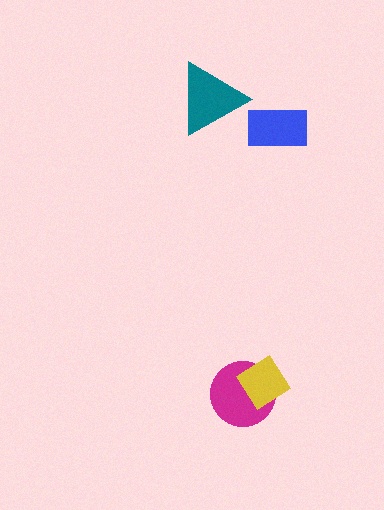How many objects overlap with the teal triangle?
0 objects overlap with the teal triangle.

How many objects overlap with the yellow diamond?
1 object overlaps with the yellow diamond.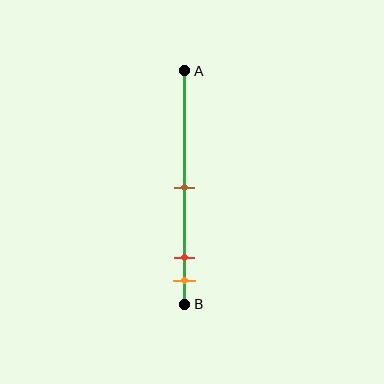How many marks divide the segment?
There are 3 marks dividing the segment.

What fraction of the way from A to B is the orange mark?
The orange mark is approximately 90% (0.9) of the way from A to B.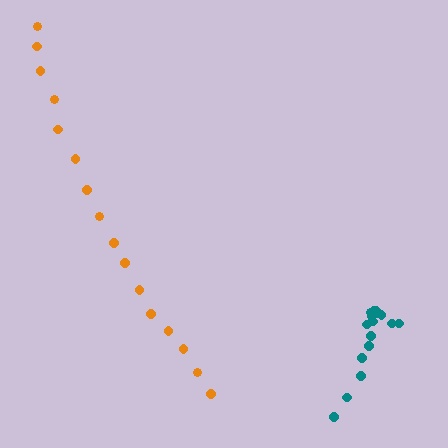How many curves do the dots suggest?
There are 2 distinct paths.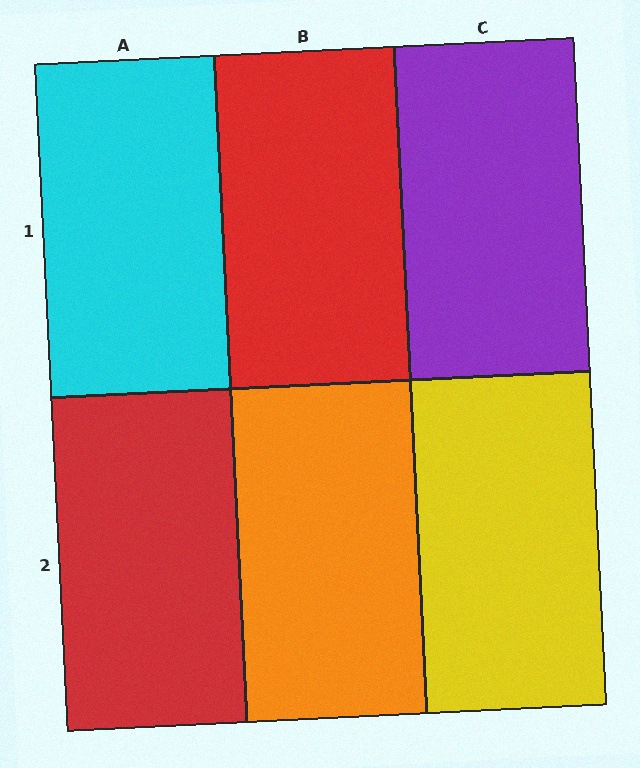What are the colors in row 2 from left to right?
Red, orange, yellow.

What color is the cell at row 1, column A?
Cyan.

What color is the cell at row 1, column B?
Red.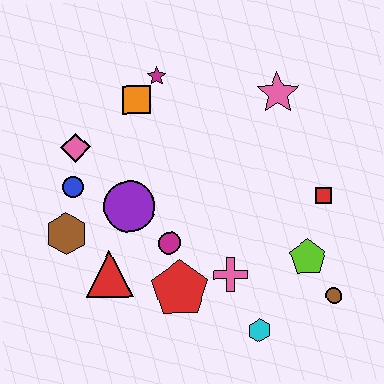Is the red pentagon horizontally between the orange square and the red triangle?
No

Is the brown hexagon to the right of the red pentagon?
No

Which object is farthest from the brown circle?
The pink diamond is farthest from the brown circle.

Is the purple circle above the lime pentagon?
Yes